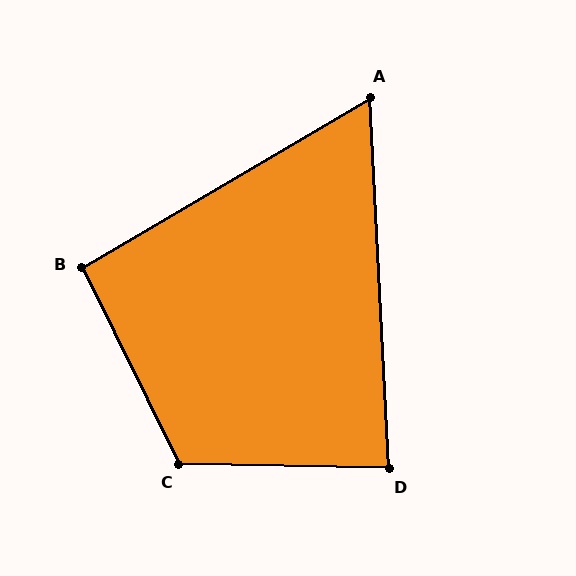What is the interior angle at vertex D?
Approximately 86 degrees (approximately right).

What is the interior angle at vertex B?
Approximately 94 degrees (approximately right).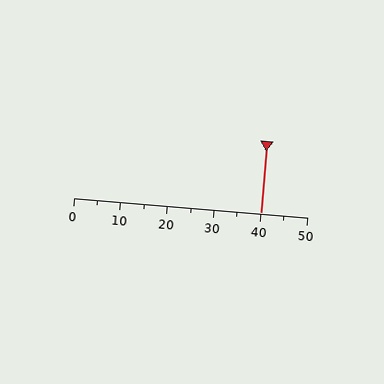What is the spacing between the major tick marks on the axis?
The major ticks are spaced 10 apart.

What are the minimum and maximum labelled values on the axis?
The axis runs from 0 to 50.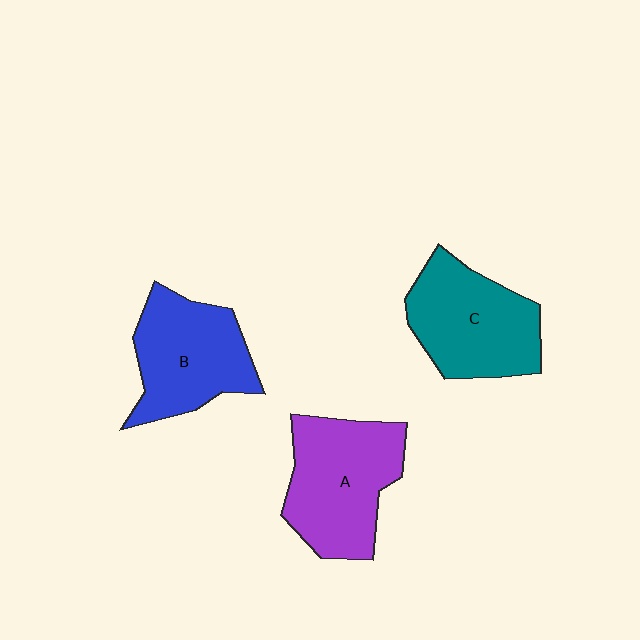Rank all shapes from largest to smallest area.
From largest to smallest: A (purple), C (teal), B (blue).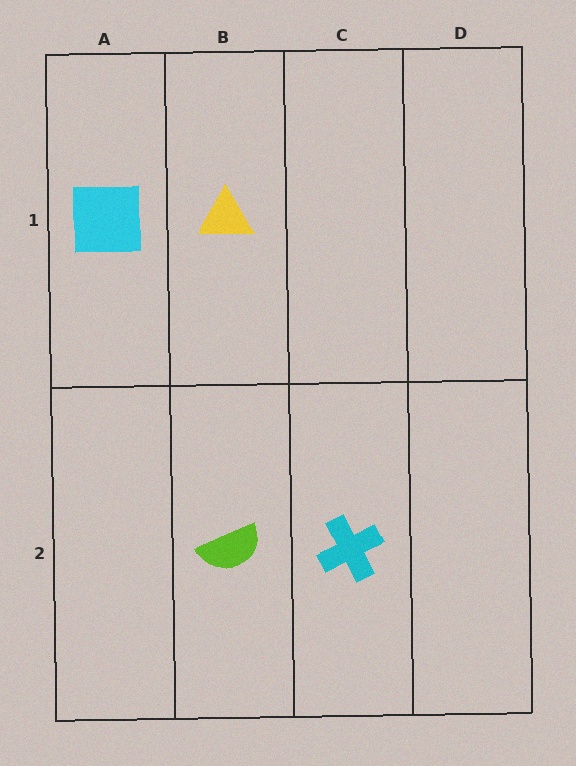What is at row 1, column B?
A yellow triangle.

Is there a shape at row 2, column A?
No, that cell is empty.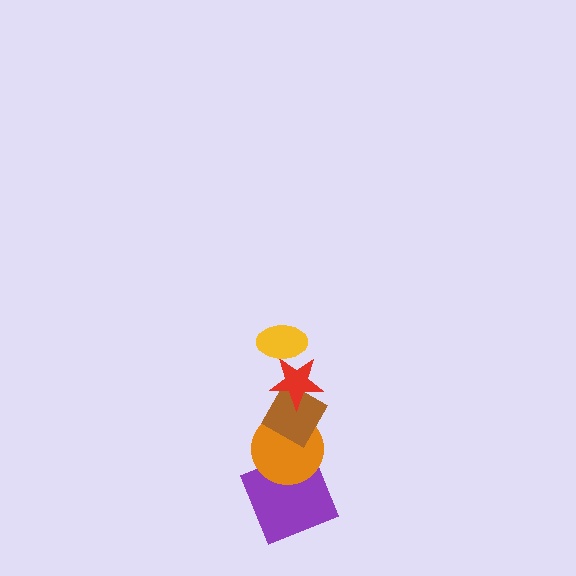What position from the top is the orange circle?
The orange circle is 4th from the top.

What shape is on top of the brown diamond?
The red star is on top of the brown diamond.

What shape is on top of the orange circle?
The brown diamond is on top of the orange circle.